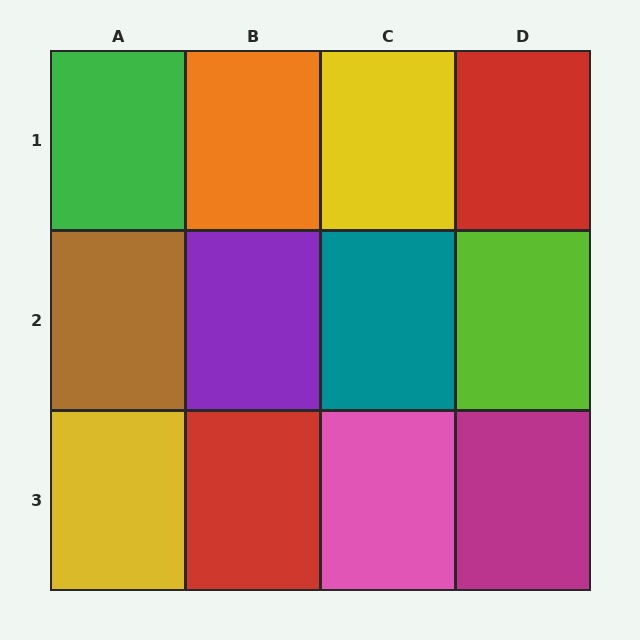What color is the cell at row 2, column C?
Teal.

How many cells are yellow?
2 cells are yellow.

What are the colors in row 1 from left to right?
Green, orange, yellow, red.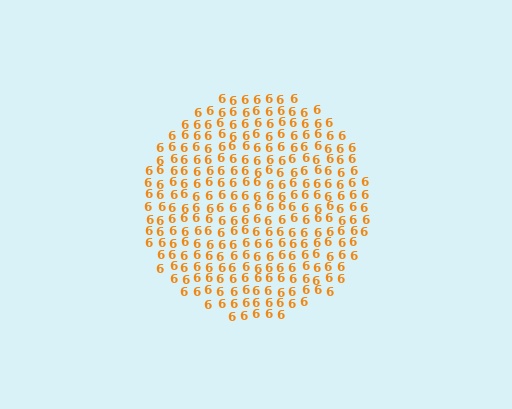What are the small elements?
The small elements are digit 6's.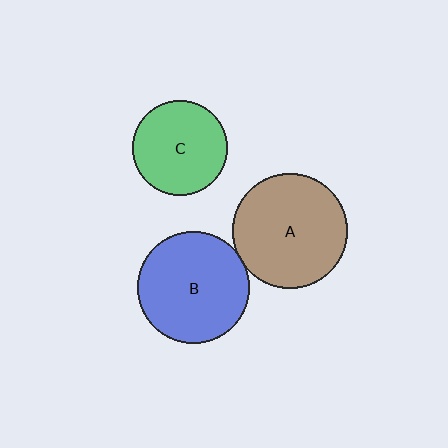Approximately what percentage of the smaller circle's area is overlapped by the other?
Approximately 5%.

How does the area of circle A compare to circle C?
Approximately 1.5 times.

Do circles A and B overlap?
Yes.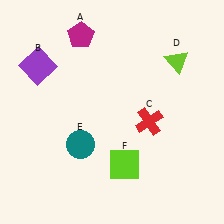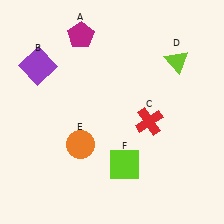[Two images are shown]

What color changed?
The circle (E) changed from teal in Image 1 to orange in Image 2.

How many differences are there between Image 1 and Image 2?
There is 1 difference between the two images.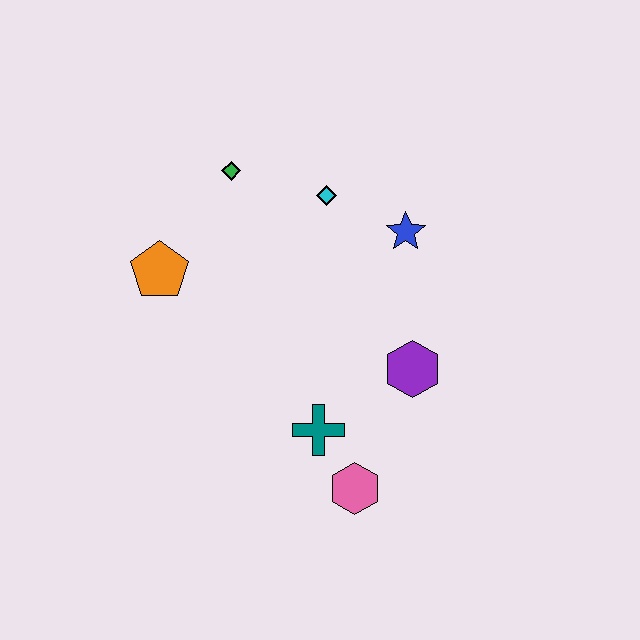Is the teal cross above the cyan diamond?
No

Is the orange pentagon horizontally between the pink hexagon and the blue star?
No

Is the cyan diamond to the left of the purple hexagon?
Yes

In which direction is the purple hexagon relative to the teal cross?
The purple hexagon is to the right of the teal cross.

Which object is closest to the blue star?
The cyan diamond is closest to the blue star.